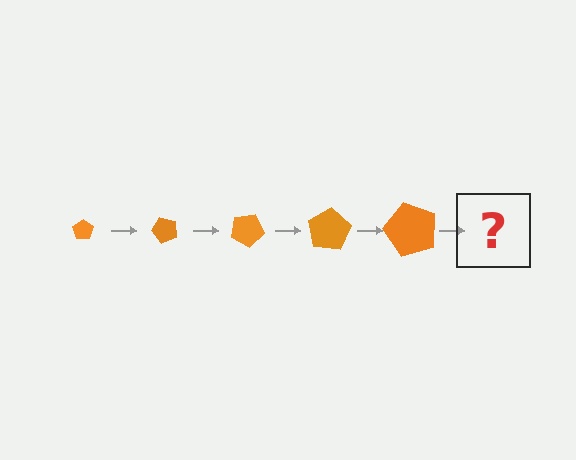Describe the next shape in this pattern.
It should be a pentagon, larger than the previous one and rotated 250 degrees from the start.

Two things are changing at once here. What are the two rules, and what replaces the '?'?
The two rules are that the pentagon grows larger each step and it rotates 50 degrees each step. The '?' should be a pentagon, larger than the previous one and rotated 250 degrees from the start.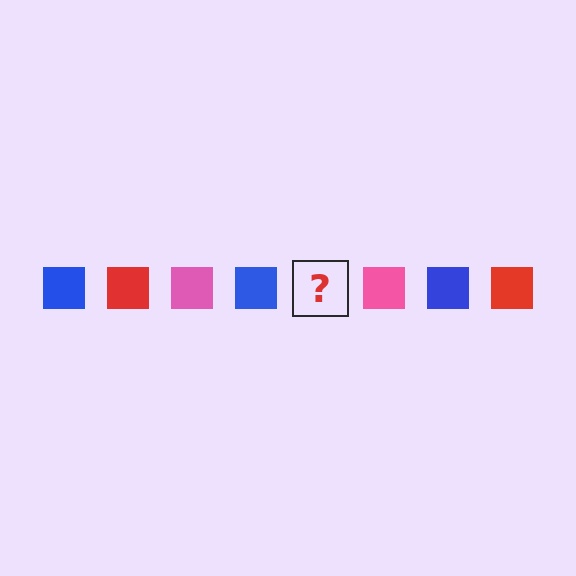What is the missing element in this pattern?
The missing element is a red square.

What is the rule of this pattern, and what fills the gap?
The rule is that the pattern cycles through blue, red, pink squares. The gap should be filled with a red square.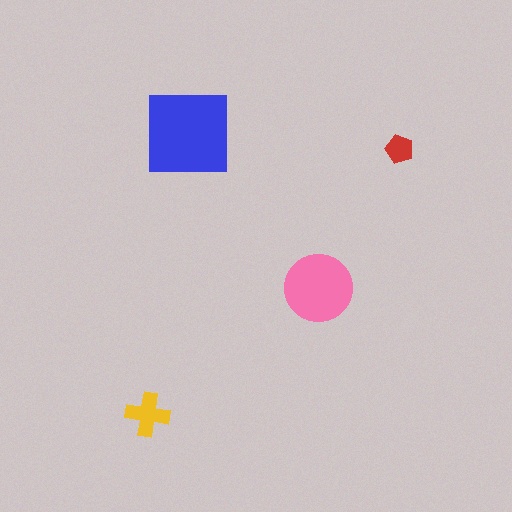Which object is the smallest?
The red pentagon.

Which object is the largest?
The blue square.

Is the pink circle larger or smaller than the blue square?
Smaller.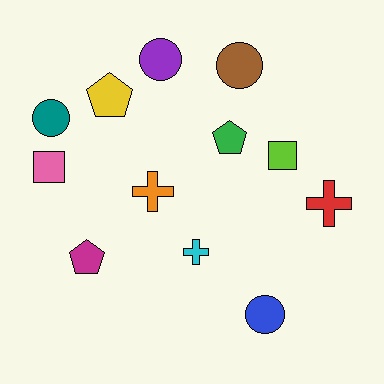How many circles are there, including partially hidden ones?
There are 4 circles.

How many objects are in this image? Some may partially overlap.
There are 12 objects.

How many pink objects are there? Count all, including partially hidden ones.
There is 1 pink object.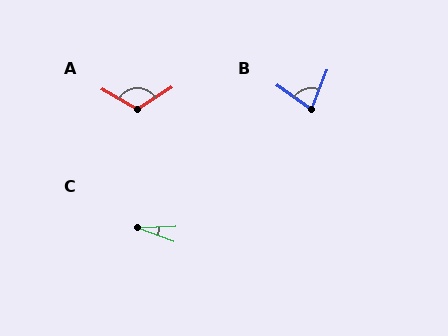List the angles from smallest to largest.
C (22°), B (76°), A (117°).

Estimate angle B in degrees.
Approximately 76 degrees.